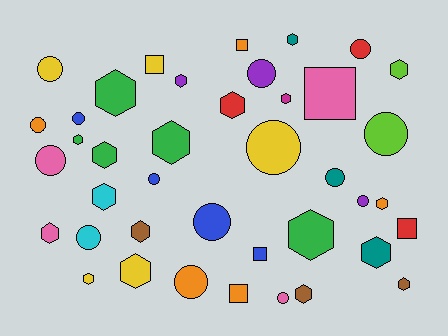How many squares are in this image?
There are 6 squares.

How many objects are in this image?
There are 40 objects.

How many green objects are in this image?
There are 5 green objects.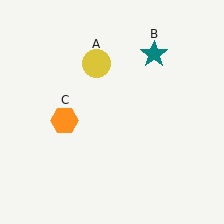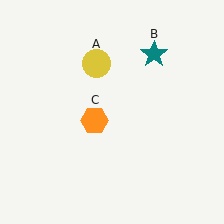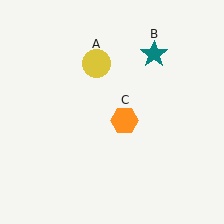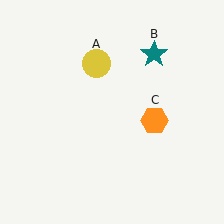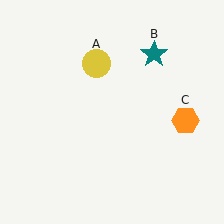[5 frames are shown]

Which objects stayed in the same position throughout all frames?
Yellow circle (object A) and teal star (object B) remained stationary.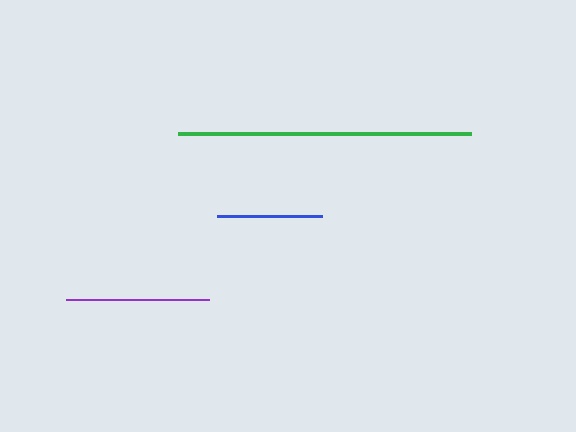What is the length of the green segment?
The green segment is approximately 293 pixels long.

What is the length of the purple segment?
The purple segment is approximately 143 pixels long.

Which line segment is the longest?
The green line is the longest at approximately 293 pixels.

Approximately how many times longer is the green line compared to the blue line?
The green line is approximately 2.8 times the length of the blue line.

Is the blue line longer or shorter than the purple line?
The purple line is longer than the blue line.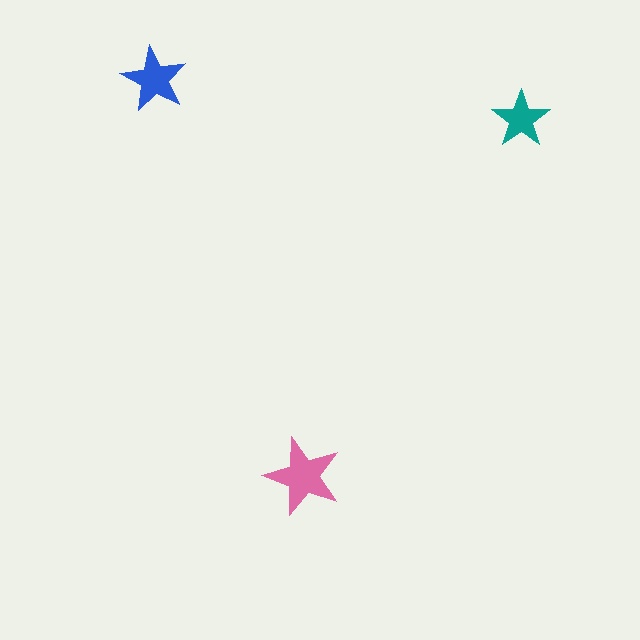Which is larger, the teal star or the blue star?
The blue one.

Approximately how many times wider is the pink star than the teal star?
About 1.5 times wider.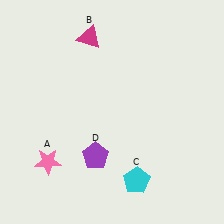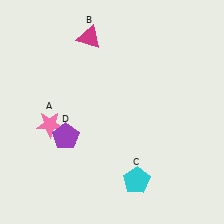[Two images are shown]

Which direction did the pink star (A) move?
The pink star (A) moved up.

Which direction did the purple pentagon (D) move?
The purple pentagon (D) moved left.